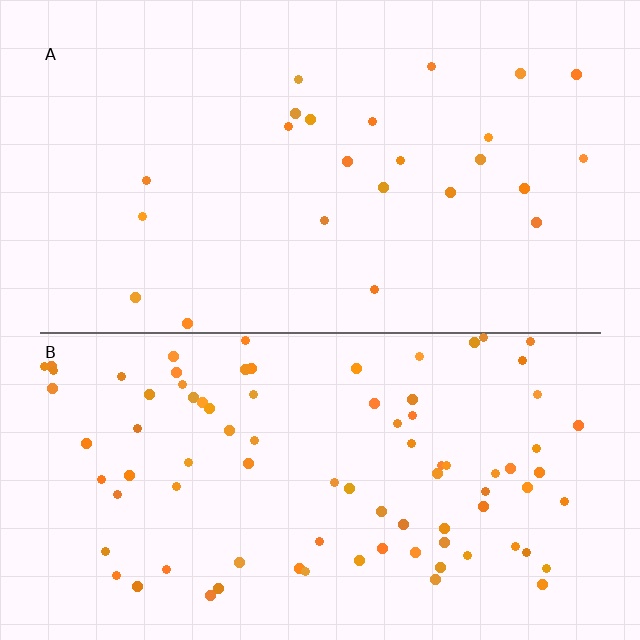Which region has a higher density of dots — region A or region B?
B (the bottom).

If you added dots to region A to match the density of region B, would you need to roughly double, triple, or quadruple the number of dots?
Approximately quadruple.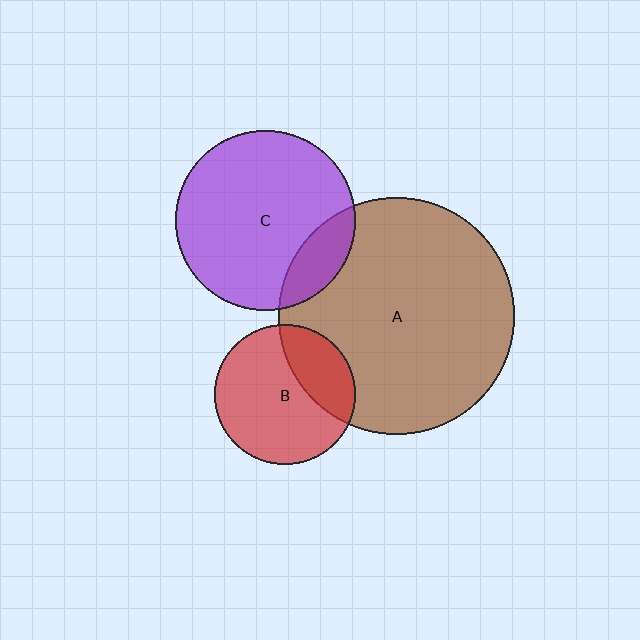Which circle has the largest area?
Circle A (brown).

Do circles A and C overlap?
Yes.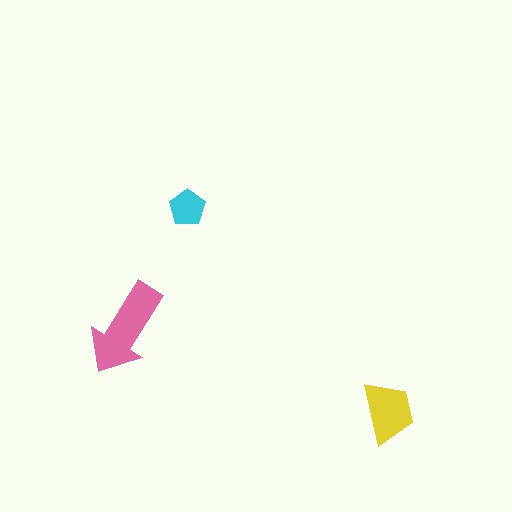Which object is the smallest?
The cyan pentagon.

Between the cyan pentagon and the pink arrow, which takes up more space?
The pink arrow.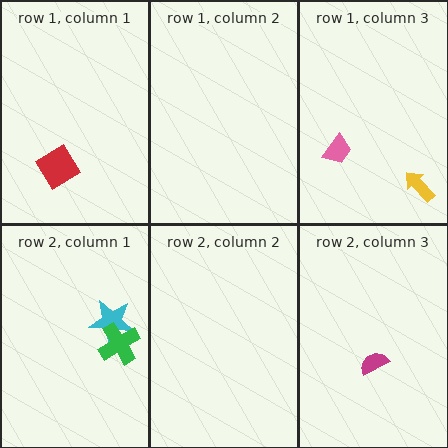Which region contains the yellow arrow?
The row 1, column 3 region.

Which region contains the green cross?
The row 2, column 1 region.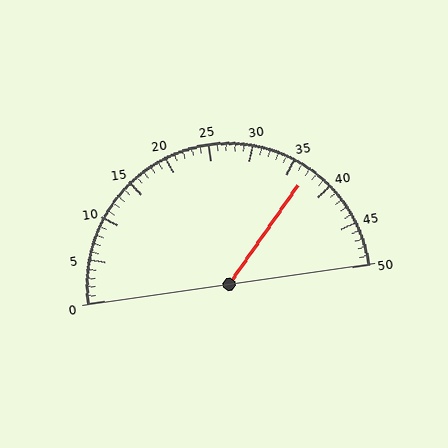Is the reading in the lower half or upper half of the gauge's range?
The reading is in the upper half of the range (0 to 50).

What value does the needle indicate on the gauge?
The needle indicates approximately 37.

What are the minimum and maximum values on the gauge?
The gauge ranges from 0 to 50.